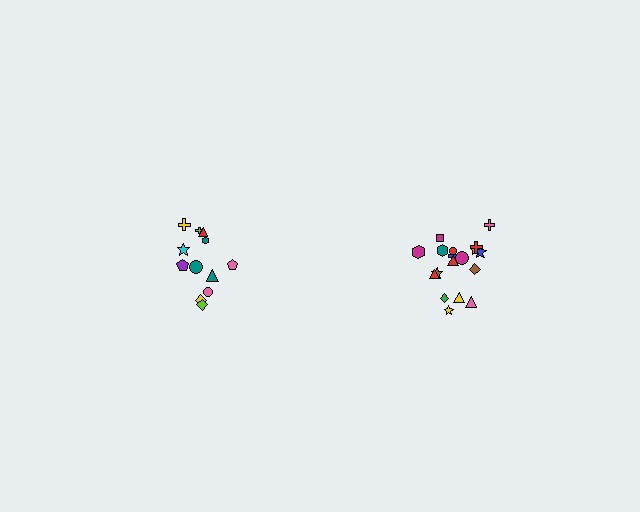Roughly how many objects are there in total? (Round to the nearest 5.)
Roughly 30 objects in total.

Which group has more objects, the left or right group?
The right group.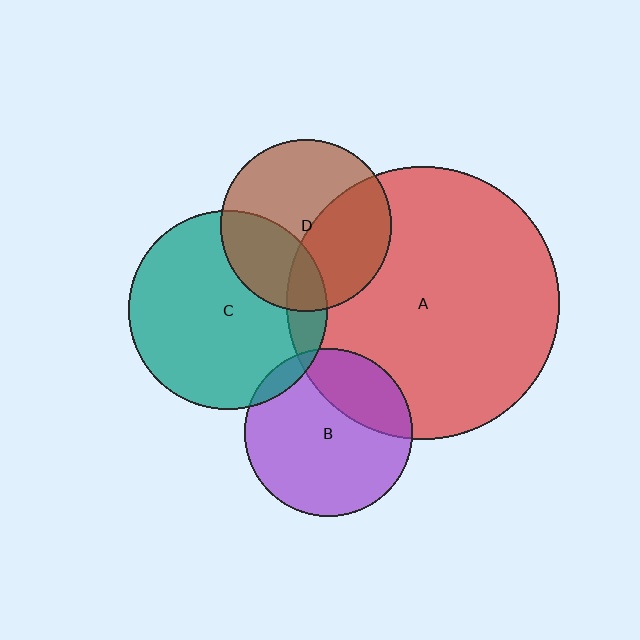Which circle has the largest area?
Circle A (red).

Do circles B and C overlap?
Yes.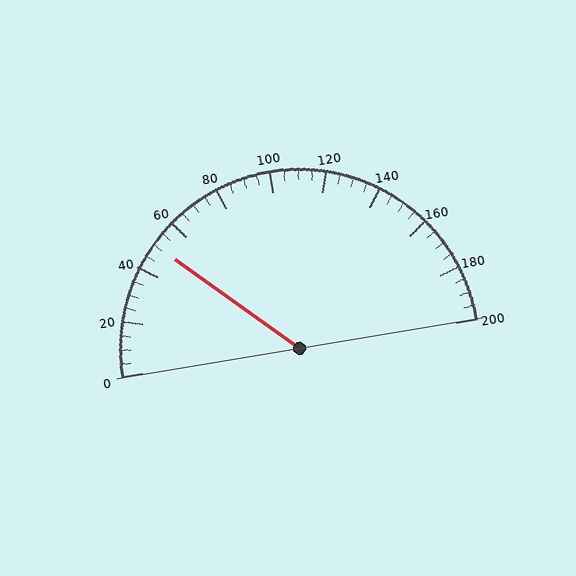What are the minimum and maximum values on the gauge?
The gauge ranges from 0 to 200.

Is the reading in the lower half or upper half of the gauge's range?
The reading is in the lower half of the range (0 to 200).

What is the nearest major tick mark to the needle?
The nearest major tick mark is 40.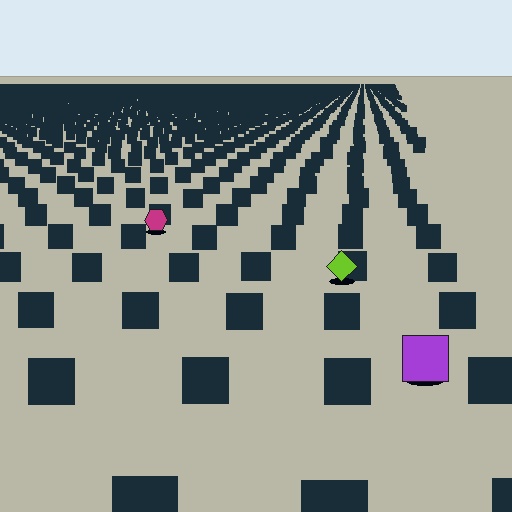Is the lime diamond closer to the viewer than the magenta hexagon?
Yes. The lime diamond is closer — you can tell from the texture gradient: the ground texture is coarser near it.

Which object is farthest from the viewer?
The magenta hexagon is farthest from the viewer. It appears smaller and the ground texture around it is denser.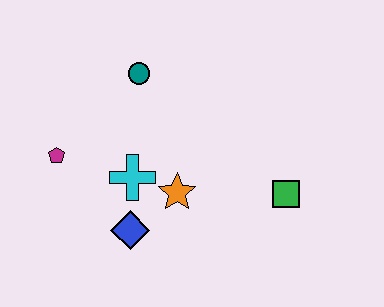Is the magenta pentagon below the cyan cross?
No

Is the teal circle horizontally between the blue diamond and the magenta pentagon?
No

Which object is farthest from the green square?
The magenta pentagon is farthest from the green square.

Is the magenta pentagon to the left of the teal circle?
Yes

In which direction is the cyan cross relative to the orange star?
The cyan cross is to the left of the orange star.